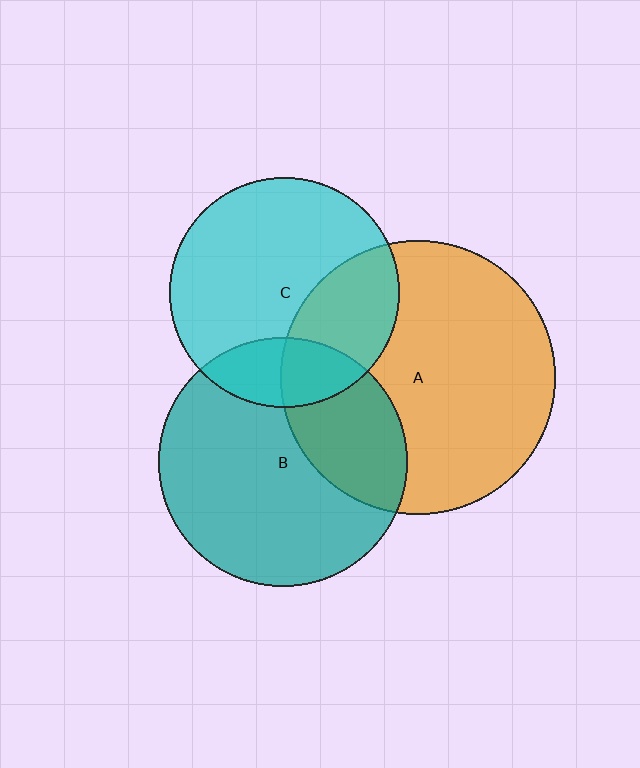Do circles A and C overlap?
Yes.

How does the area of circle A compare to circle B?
Approximately 1.2 times.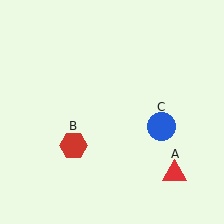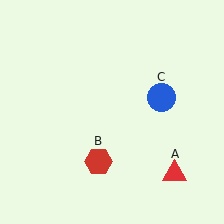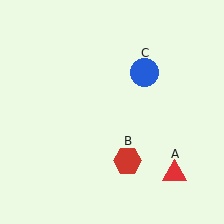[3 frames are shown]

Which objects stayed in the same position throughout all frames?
Red triangle (object A) remained stationary.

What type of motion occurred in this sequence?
The red hexagon (object B), blue circle (object C) rotated counterclockwise around the center of the scene.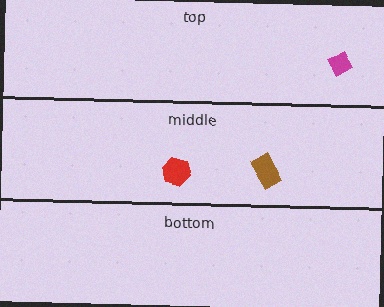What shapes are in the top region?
The magenta diamond.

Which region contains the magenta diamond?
The top region.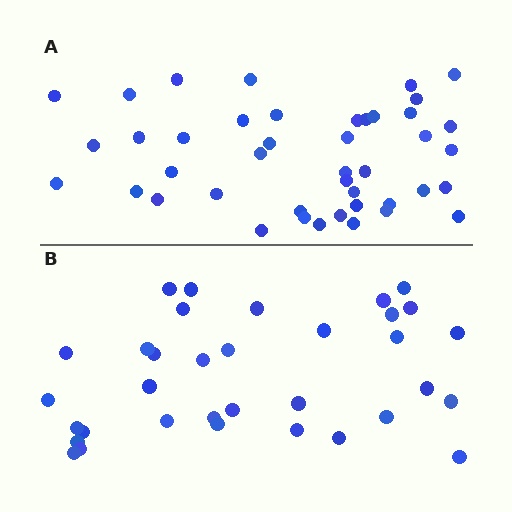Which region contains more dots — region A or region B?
Region A (the top region) has more dots.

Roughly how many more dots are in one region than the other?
Region A has roughly 8 or so more dots than region B.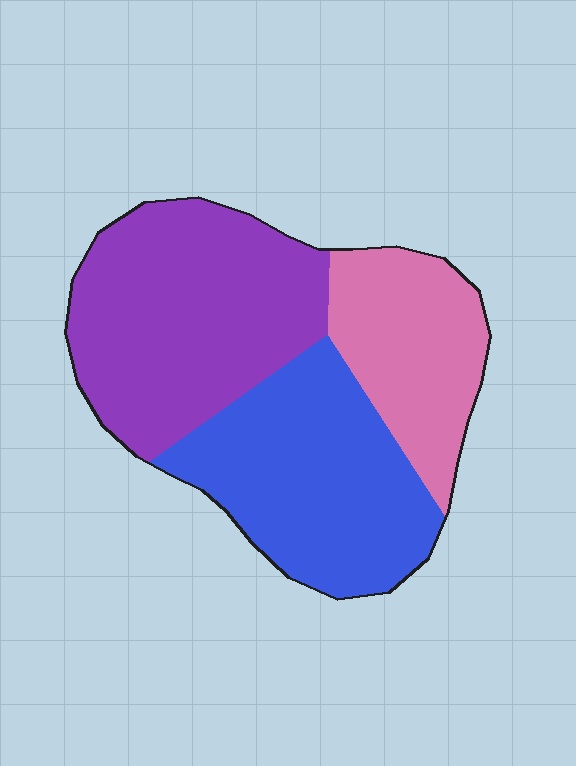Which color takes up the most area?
Purple, at roughly 40%.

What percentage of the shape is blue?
Blue takes up about three eighths (3/8) of the shape.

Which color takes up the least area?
Pink, at roughly 25%.